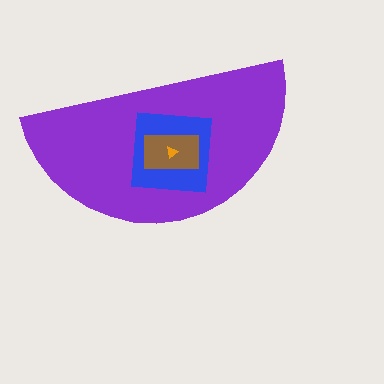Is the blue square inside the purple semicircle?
Yes.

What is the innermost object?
The orange triangle.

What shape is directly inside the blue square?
The brown rectangle.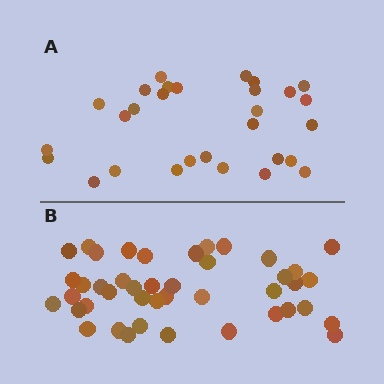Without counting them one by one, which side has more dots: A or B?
Region B (the bottom region) has more dots.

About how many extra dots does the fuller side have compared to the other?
Region B has approximately 15 more dots than region A.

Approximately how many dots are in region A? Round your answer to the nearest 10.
About 30 dots. (The exact count is 29, which rounds to 30.)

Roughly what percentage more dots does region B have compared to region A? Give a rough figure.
About 50% more.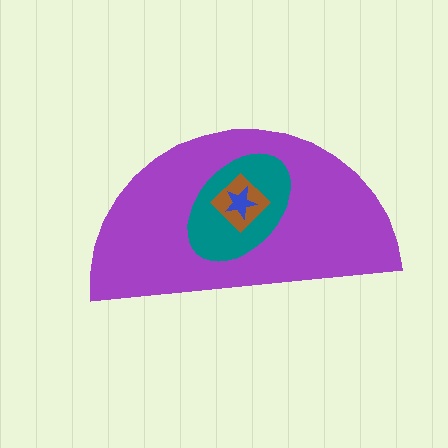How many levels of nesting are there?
4.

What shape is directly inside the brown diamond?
The blue star.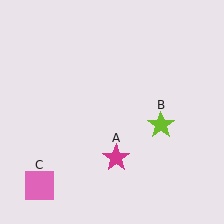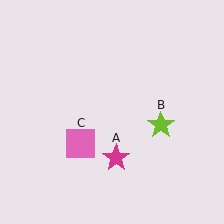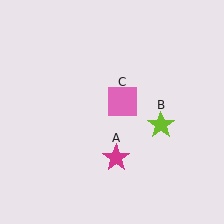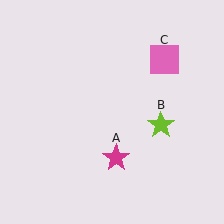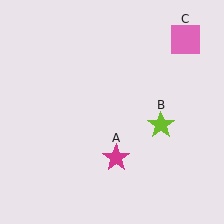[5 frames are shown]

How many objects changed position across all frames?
1 object changed position: pink square (object C).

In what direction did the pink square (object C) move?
The pink square (object C) moved up and to the right.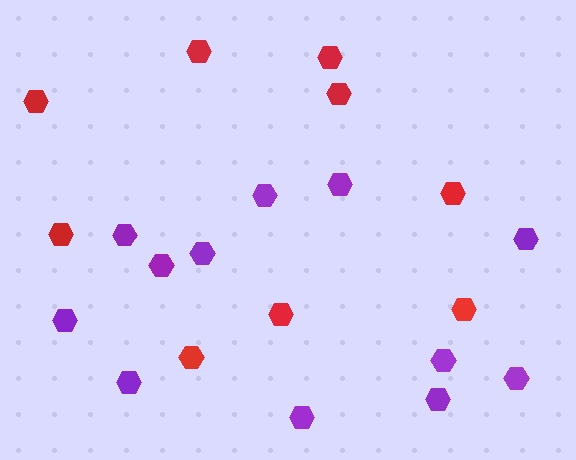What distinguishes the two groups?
There are 2 groups: one group of purple hexagons (12) and one group of red hexagons (9).